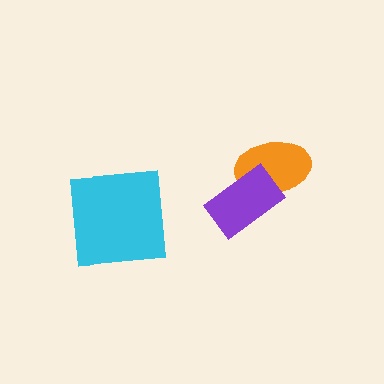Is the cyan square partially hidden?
No, no other shape covers it.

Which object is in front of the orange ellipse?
The purple rectangle is in front of the orange ellipse.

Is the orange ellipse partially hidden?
Yes, it is partially covered by another shape.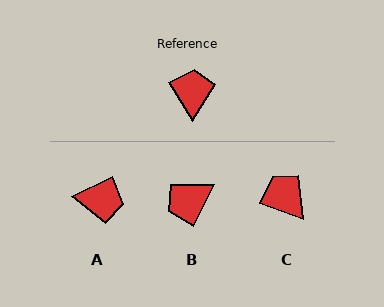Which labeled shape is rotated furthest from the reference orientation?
B, about 122 degrees away.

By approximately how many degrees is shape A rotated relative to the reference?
Approximately 96 degrees clockwise.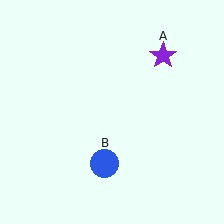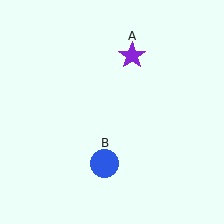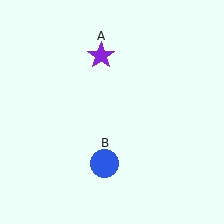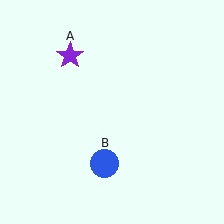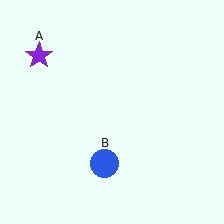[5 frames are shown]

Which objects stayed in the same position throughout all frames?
Blue circle (object B) remained stationary.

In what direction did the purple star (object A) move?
The purple star (object A) moved left.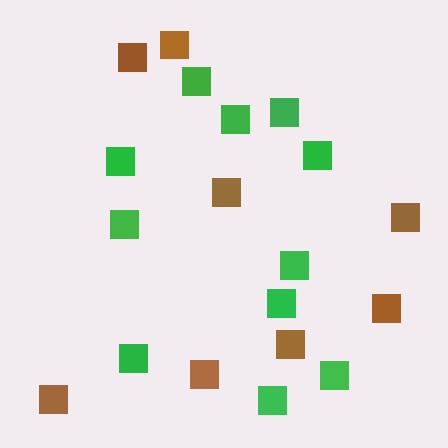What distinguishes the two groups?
There are 2 groups: one group of brown squares (8) and one group of green squares (11).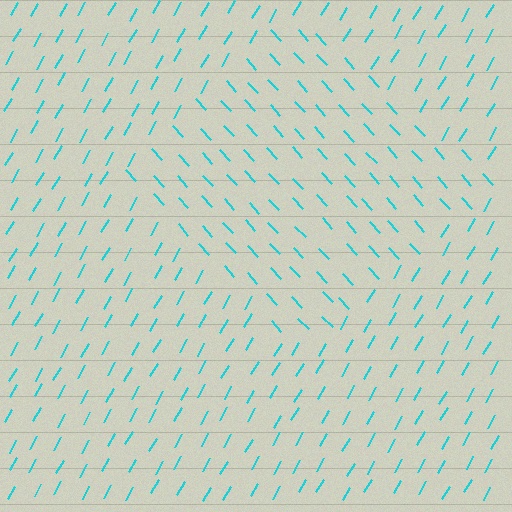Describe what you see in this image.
The image is filled with small cyan line segments. A diamond region in the image has lines oriented differently from the surrounding lines, creating a visible texture boundary.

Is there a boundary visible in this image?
Yes, there is a texture boundary formed by a change in line orientation.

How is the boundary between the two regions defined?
The boundary is defined purely by a change in line orientation (approximately 72 degrees difference). All lines are the same color and thickness.